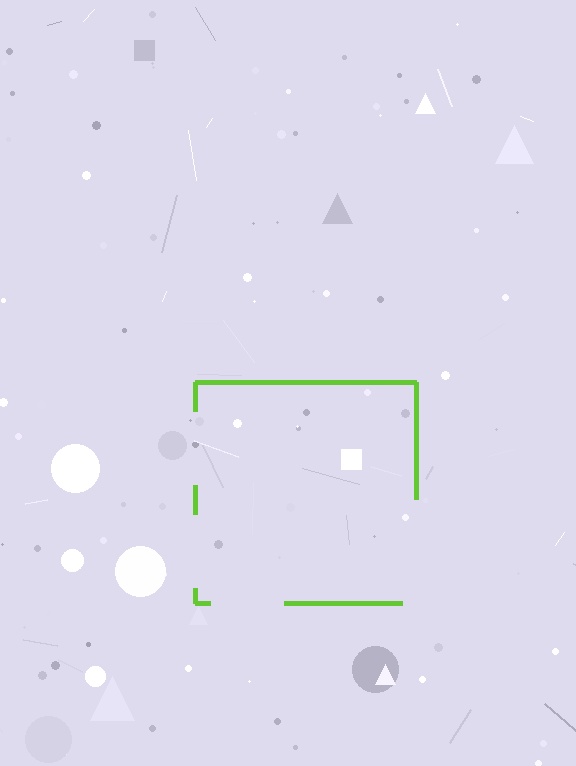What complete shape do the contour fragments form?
The contour fragments form a square.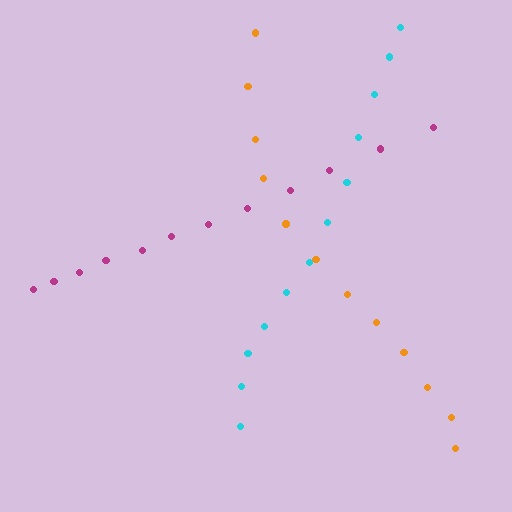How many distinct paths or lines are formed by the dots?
There are 3 distinct paths.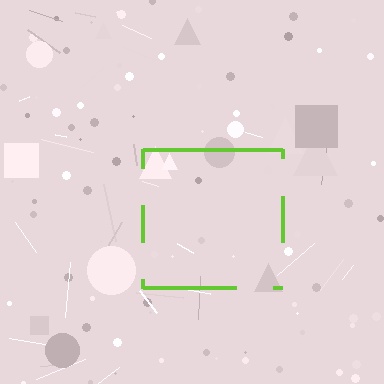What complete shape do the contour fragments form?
The contour fragments form a square.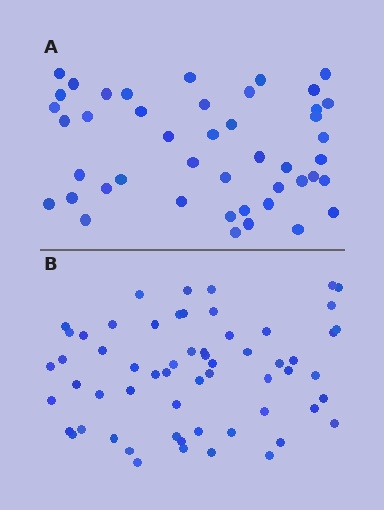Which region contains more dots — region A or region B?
Region B (the bottom region) has more dots.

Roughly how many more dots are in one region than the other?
Region B has approximately 15 more dots than region A.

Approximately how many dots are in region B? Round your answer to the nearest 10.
About 60 dots.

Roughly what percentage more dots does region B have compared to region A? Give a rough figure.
About 35% more.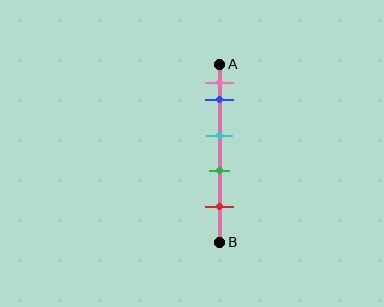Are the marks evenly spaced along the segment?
No, the marks are not evenly spaced.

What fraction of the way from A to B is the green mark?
The green mark is approximately 60% (0.6) of the way from A to B.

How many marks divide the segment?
There are 5 marks dividing the segment.